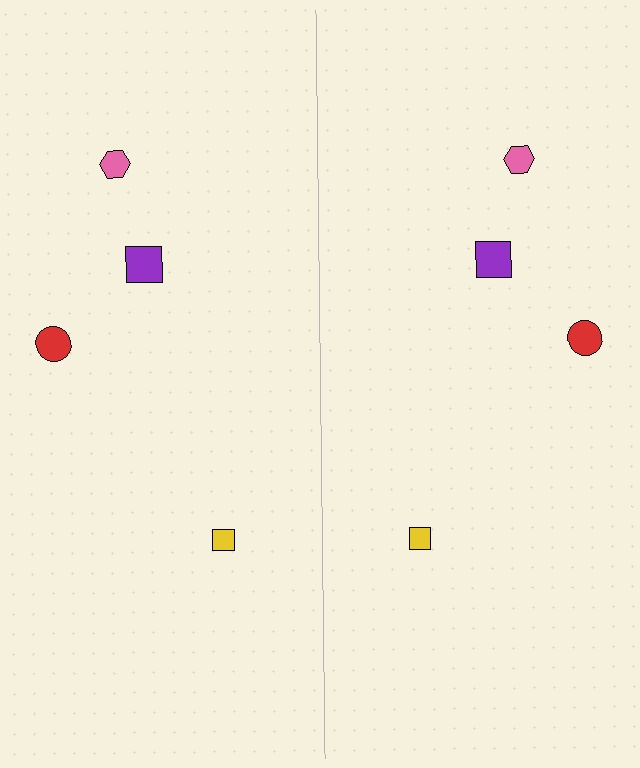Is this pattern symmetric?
Yes, this pattern has bilateral (reflection) symmetry.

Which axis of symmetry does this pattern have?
The pattern has a vertical axis of symmetry running through the center of the image.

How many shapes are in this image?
There are 8 shapes in this image.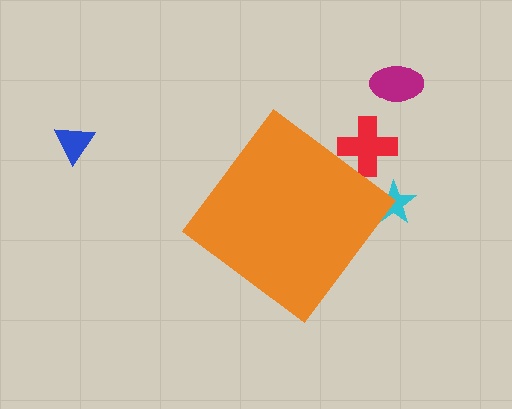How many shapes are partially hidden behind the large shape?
2 shapes are partially hidden.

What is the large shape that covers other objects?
An orange diamond.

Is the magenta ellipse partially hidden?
No, the magenta ellipse is fully visible.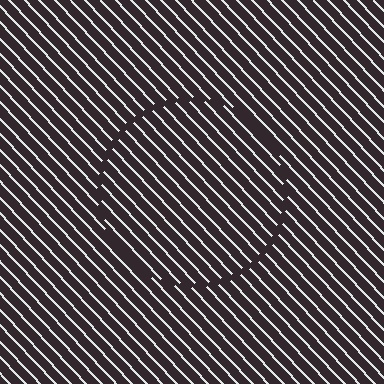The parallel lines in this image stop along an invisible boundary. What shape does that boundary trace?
An illusory circle. The interior of the shape contains the same grating, shifted by half a period — the contour is defined by the phase discontinuity where line-ends from the inner and outer gratings abut.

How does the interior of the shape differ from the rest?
The interior of the shape contains the same grating, shifted by half a period — the contour is defined by the phase discontinuity where line-ends from the inner and outer gratings abut.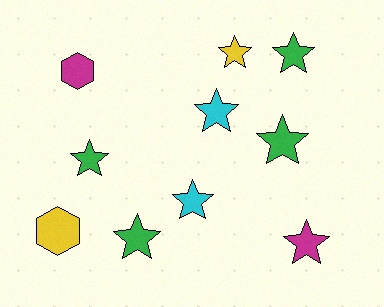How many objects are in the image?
There are 10 objects.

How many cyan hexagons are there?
There are no cyan hexagons.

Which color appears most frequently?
Green, with 4 objects.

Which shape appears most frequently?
Star, with 8 objects.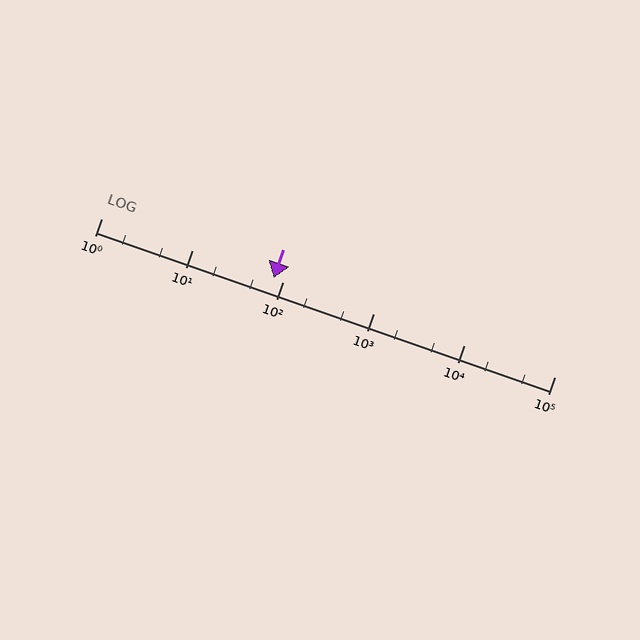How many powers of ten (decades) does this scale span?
The scale spans 5 decades, from 1 to 100000.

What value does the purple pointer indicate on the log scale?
The pointer indicates approximately 79.